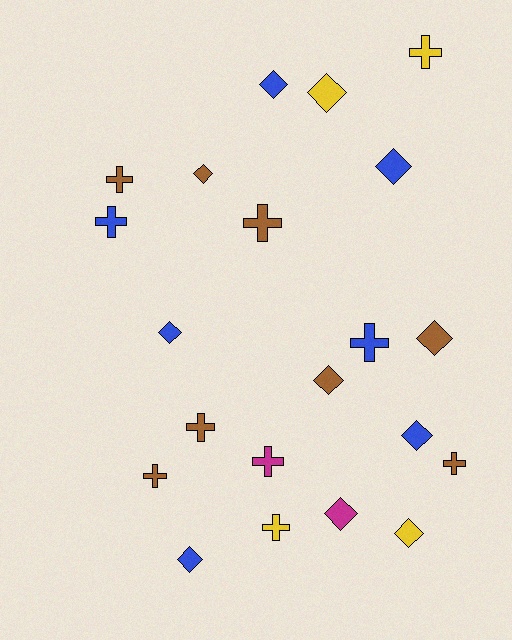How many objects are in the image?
There are 21 objects.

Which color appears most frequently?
Brown, with 8 objects.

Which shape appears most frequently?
Diamond, with 11 objects.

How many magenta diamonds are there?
There is 1 magenta diamond.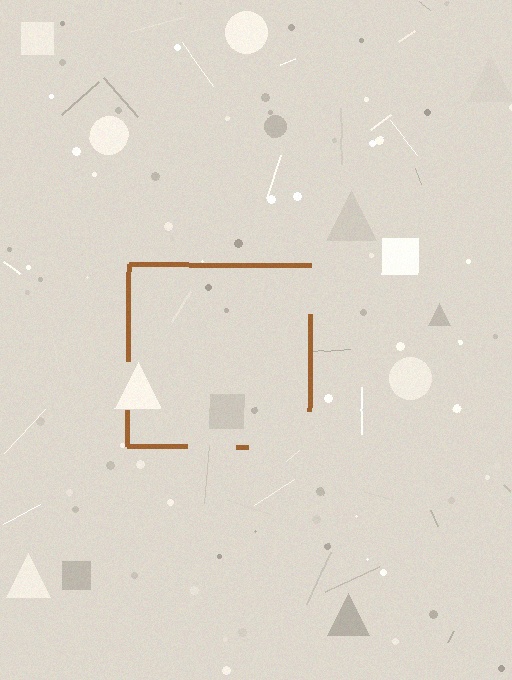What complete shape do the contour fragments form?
The contour fragments form a square.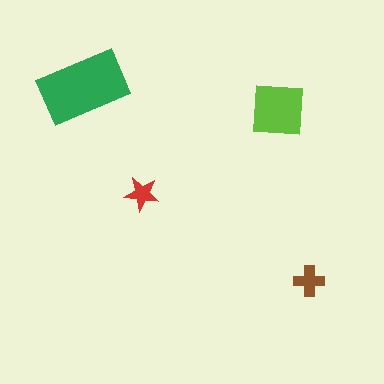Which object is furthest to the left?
The green rectangle is leftmost.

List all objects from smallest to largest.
The red star, the brown cross, the lime square, the green rectangle.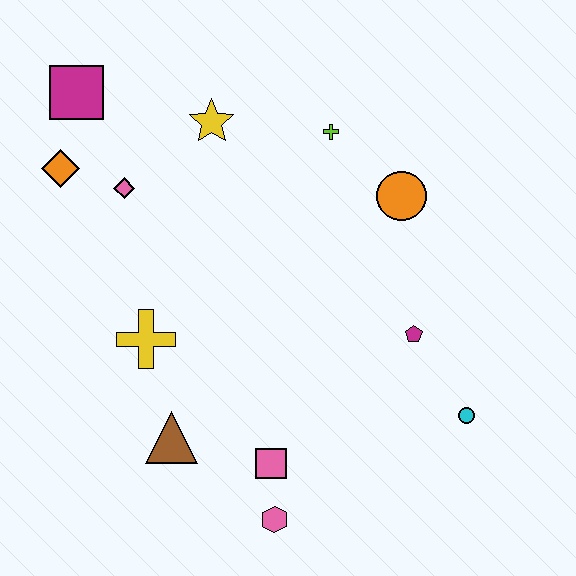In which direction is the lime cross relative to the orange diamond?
The lime cross is to the right of the orange diamond.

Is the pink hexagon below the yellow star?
Yes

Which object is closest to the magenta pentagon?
The cyan circle is closest to the magenta pentagon.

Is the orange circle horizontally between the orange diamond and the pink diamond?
No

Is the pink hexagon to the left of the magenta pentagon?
Yes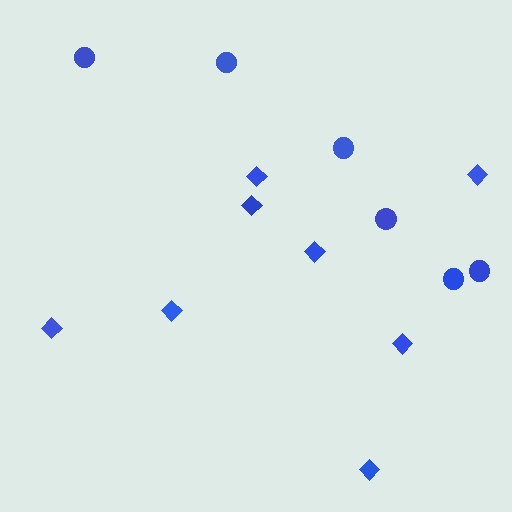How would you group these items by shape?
There are 2 groups: one group of circles (6) and one group of diamonds (8).